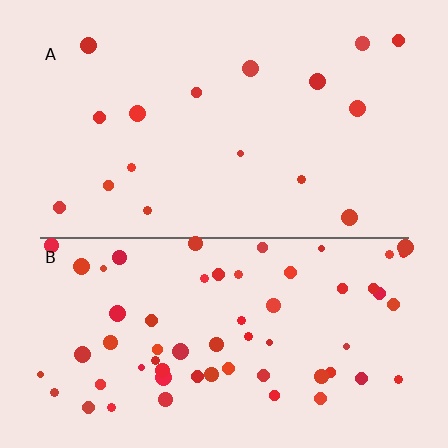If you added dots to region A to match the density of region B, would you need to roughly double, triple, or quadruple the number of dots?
Approximately quadruple.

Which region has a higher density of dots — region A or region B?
B (the bottom).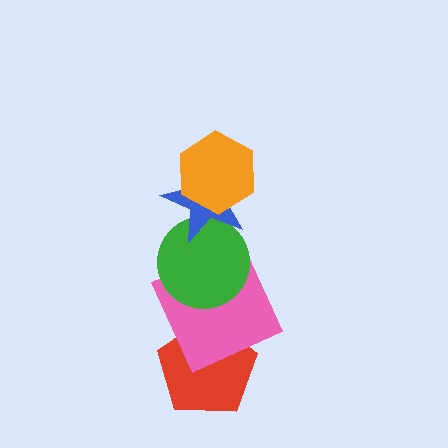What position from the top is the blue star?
The blue star is 2nd from the top.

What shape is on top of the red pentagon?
The pink square is on top of the red pentagon.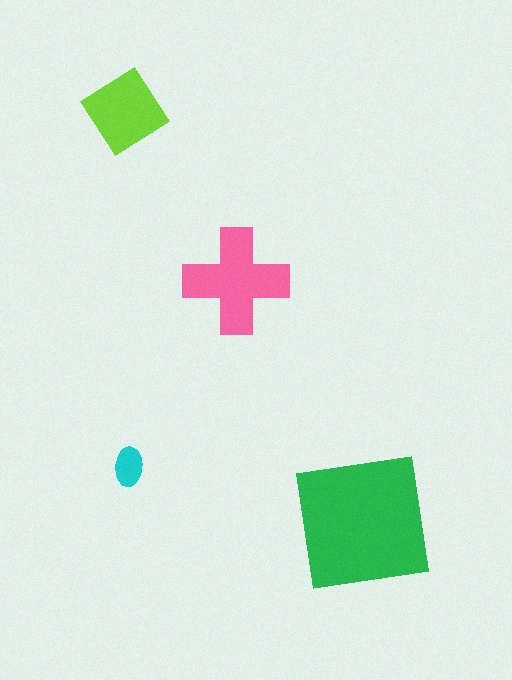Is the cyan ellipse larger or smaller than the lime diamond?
Smaller.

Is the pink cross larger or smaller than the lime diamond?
Larger.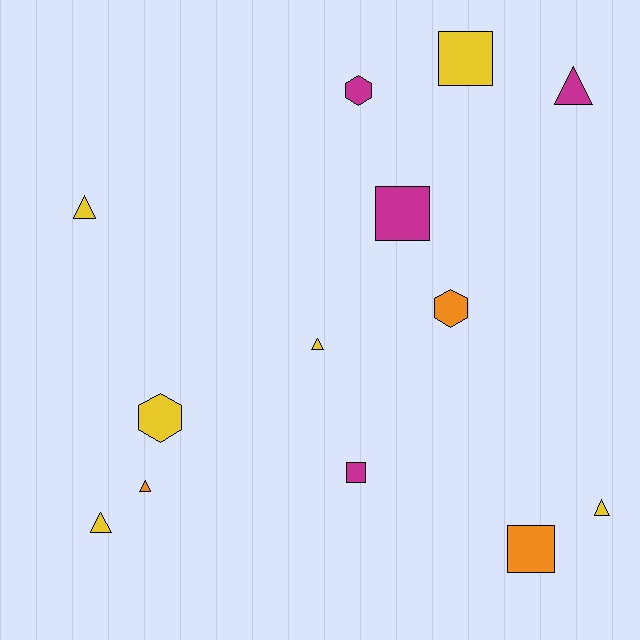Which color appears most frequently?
Yellow, with 6 objects.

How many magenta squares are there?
There are 2 magenta squares.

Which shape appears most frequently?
Triangle, with 6 objects.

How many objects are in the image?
There are 13 objects.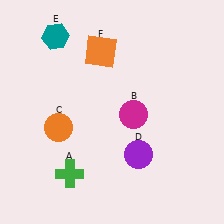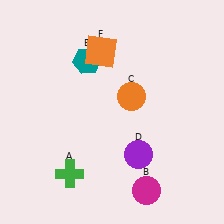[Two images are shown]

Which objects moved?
The objects that moved are: the magenta circle (B), the orange circle (C), the teal hexagon (E).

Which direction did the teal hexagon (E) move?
The teal hexagon (E) moved right.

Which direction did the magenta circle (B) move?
The magenta circle (B) moved down.